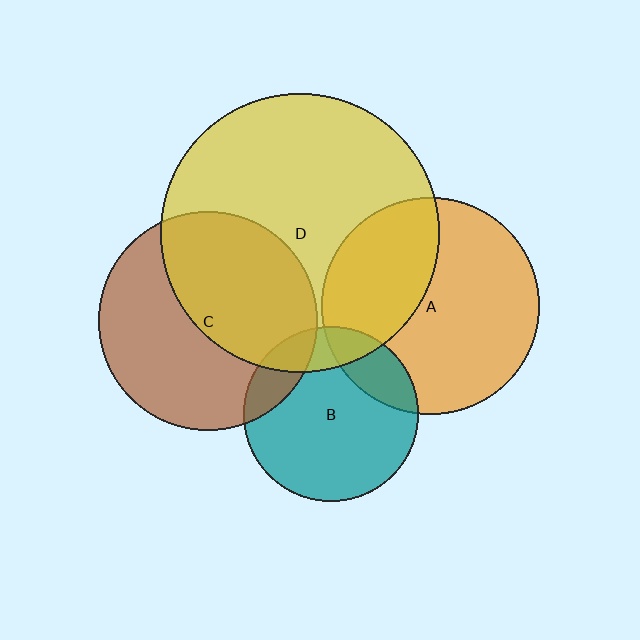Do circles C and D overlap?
Yes.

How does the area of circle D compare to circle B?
Approximately 2.6 times.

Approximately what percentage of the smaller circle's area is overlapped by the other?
Approximately 50%.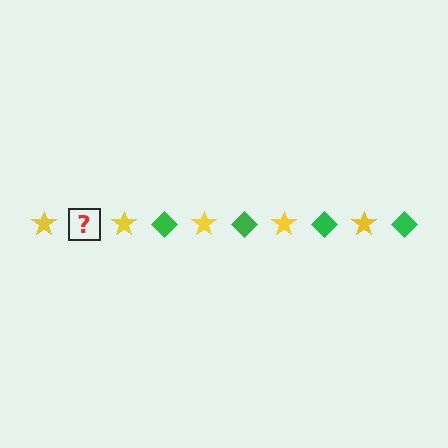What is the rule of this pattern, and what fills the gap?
The rule is that the pattern alternates between yellow star and green diamond. The gap should be filled with a green diamond.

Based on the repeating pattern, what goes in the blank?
The blank should be a green diamond.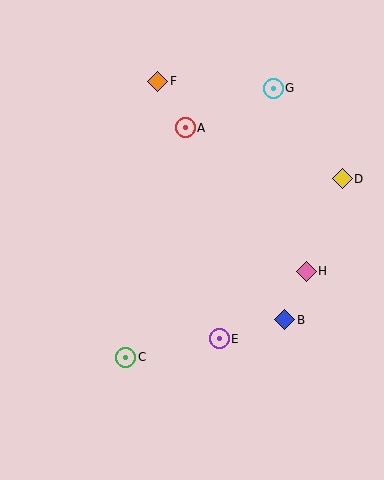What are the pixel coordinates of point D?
Point D is at (342, 179).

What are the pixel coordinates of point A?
Point A is at (185, 128).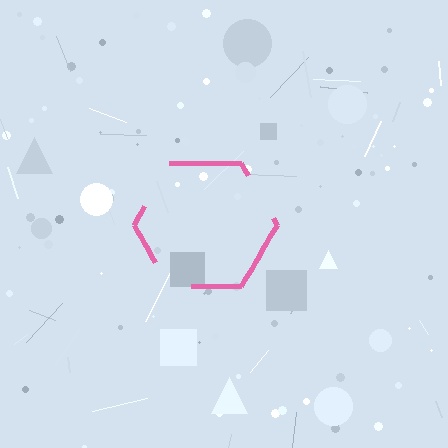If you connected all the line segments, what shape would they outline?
They would outline a hexagon.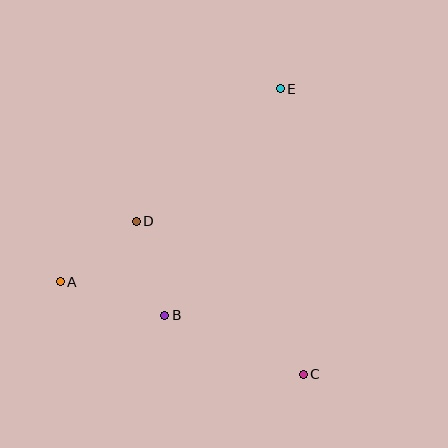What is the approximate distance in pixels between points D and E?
The distance between D and E is approximately 196 pixels.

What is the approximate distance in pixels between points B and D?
The distance between B and D is approximately 99 pixels.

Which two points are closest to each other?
Points A and D are closest to each other.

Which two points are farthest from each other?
Points A and E are farthest from each other.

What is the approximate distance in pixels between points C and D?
The distance between C and D is approximately 226 pixels.